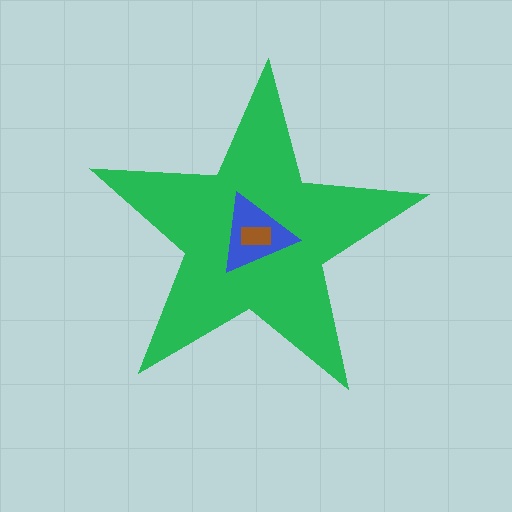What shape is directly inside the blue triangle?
The brown rectangle.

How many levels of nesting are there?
3.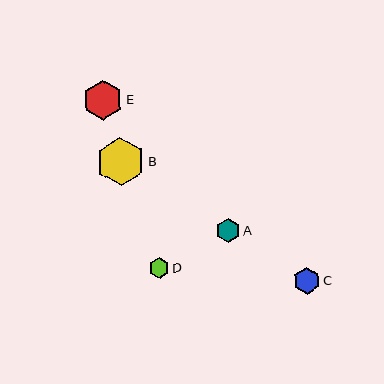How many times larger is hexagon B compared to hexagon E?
Hexagon B is approximately 1.2 times the size of hexagon E.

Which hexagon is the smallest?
Hexagon D is the smallest with a size of approximately 20 pixels.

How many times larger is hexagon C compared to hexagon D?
Hexagon C is approximately 1.3 times the size of hexagon D.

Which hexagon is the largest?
Hexagon B is the largest with a size of approximately 48 pixels.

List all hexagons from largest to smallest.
From largest to smallest: B, E, C, A, D.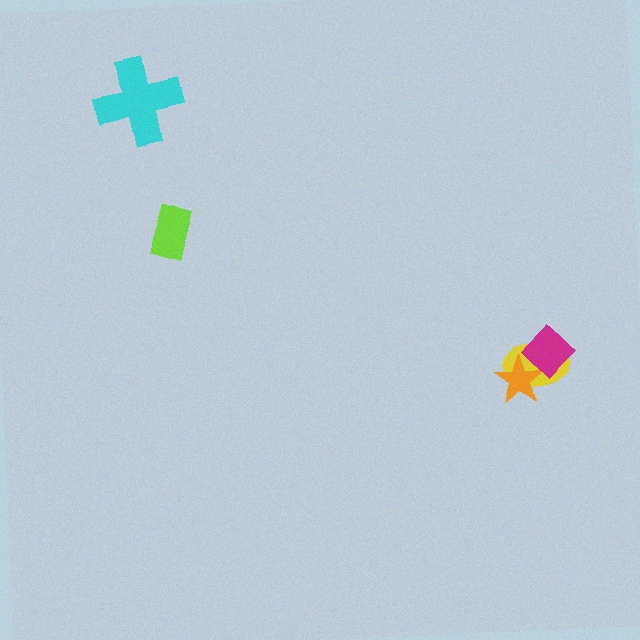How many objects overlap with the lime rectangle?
0 objects overlap with the lime rectangle.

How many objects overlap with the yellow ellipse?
2 objects overlap with the yellow ellipse.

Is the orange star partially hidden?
Yes, it is partially covered by another shape.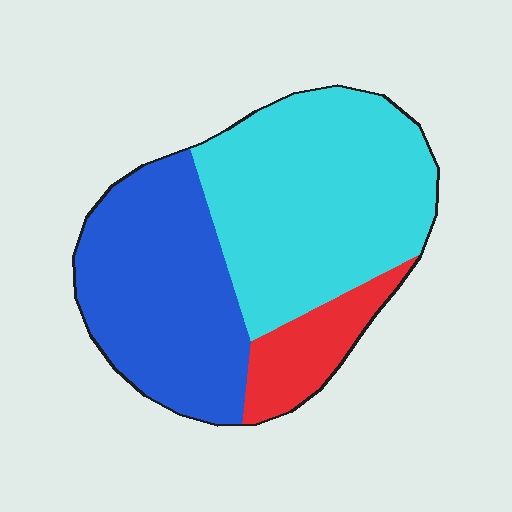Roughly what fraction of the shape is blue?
Blue takes up about three eighths (3/8) of the shape.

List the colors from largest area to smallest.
From largest to smallest: cyan, blue, red.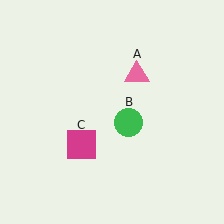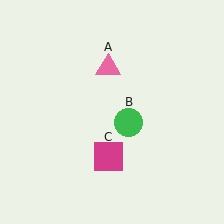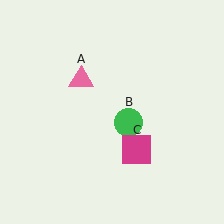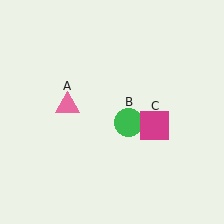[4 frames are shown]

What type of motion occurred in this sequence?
The pink triangle (object A), magenta square (object C) rotated counterclockwise around the center of the scene.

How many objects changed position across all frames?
2 objects changed position: pink triangle (object A), magenta square (object C).